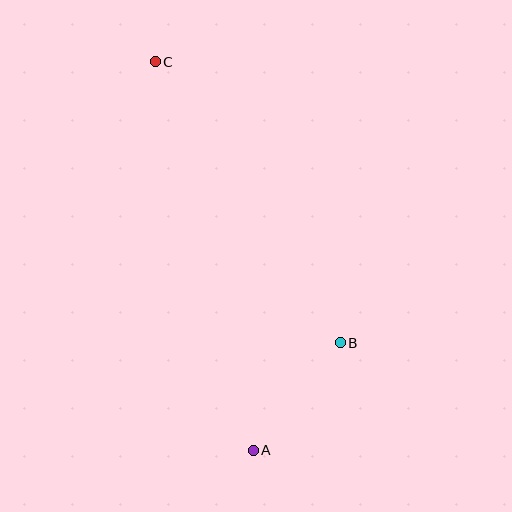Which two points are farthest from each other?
Points A and C are farthest from each other.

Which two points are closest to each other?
Points A and B are closest to each other.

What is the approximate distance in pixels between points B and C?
The distance between B and C is approximately 336 pixels.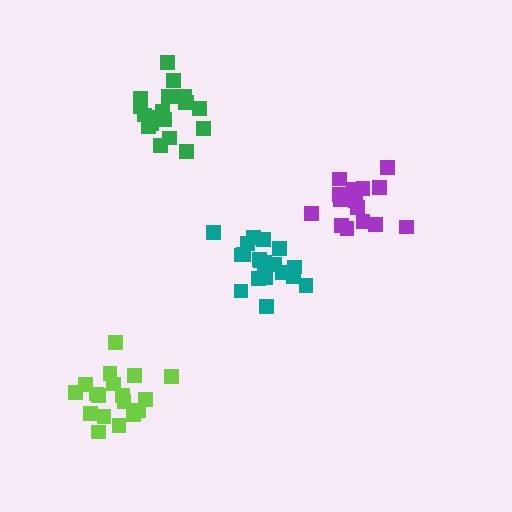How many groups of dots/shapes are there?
There are 4 groups.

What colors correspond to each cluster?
The clusters are colored: teal, green, lime, purple.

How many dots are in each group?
Group 1: 20 dots, Group 2: 20 dots, Group 3: 19 dots, Group 4: 16 dots (75 total).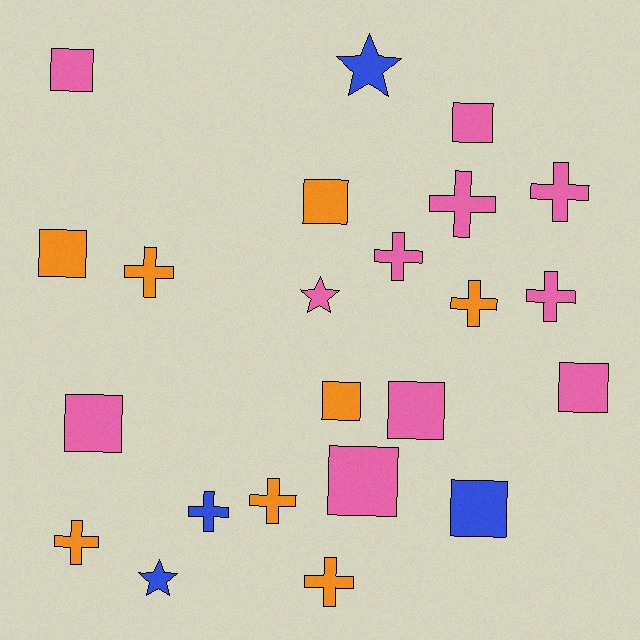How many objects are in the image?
There are 23 objects.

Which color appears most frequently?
Pink, with 11 objects.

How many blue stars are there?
There are 2 blue stars.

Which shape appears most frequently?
Square, with 10 objects.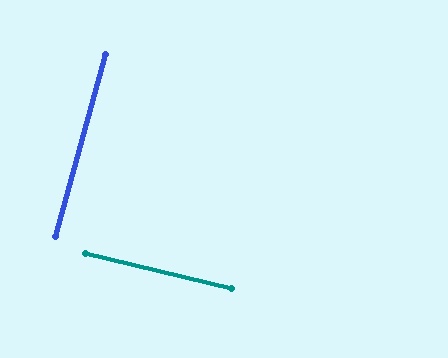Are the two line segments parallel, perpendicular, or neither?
Perpendicular — they meet at approximately 88°.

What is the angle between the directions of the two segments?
Approximately 88 degrees.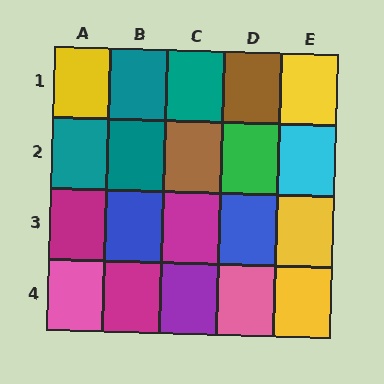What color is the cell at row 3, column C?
Magenta.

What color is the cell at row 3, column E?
Yellow.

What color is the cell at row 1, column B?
Teal.